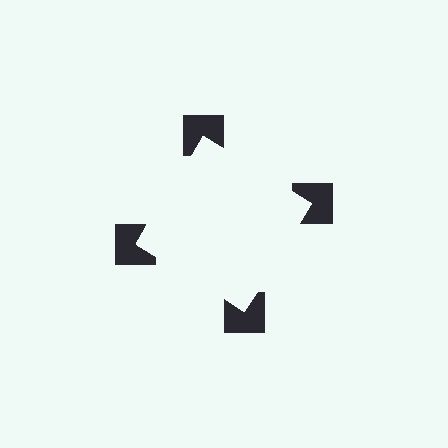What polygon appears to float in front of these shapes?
An illusory square — its edges are inferred from the aligned wedge cuts in the notched squares, not physically drawn.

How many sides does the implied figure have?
4 sides.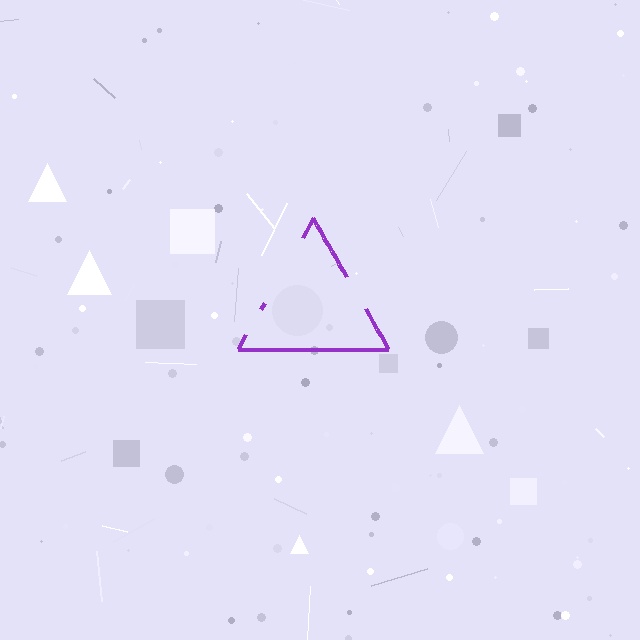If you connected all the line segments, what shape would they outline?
They would outline a triangle.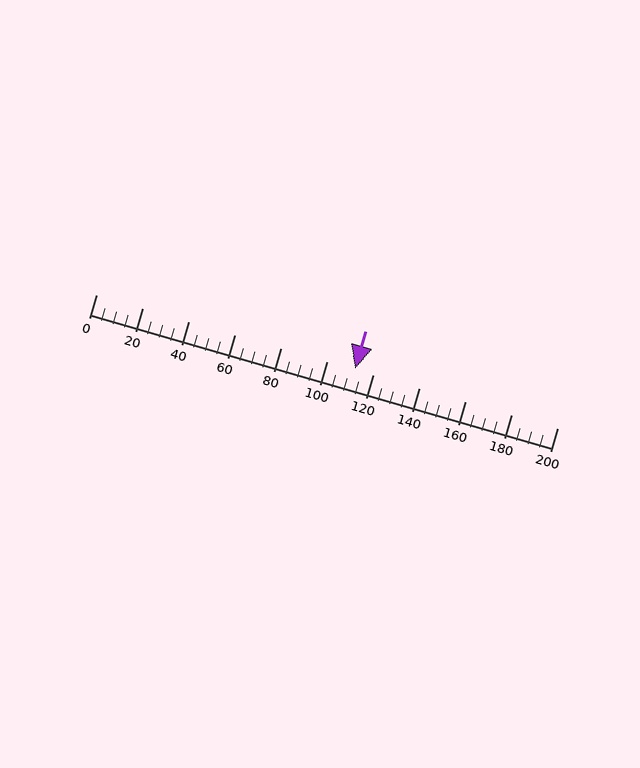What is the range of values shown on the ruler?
The ruler shows values from 0 to 200.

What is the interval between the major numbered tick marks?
The major tick marks are spaced 20 units apart.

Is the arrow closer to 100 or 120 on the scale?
The arrow is closer to 120.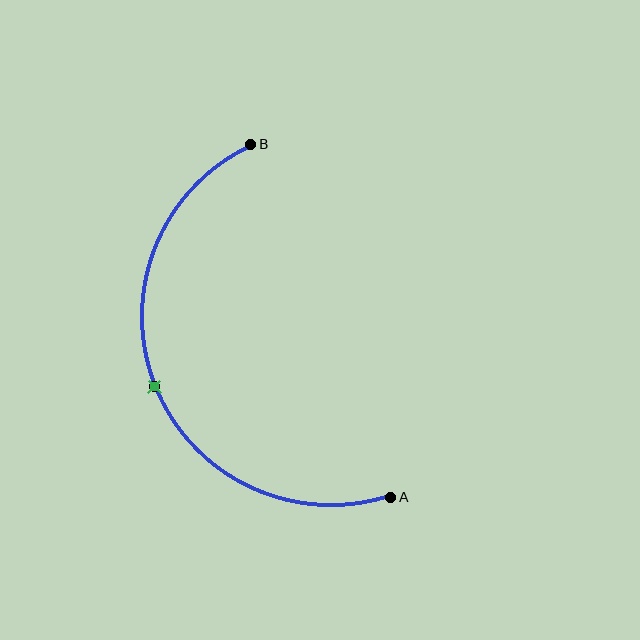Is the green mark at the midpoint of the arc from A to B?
Yes. The green mark lies on the arc at equal arc-length from both A and B — it is the arc midpoint.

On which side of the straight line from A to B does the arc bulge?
The arc bulges to the left of the straight line connecting A and B.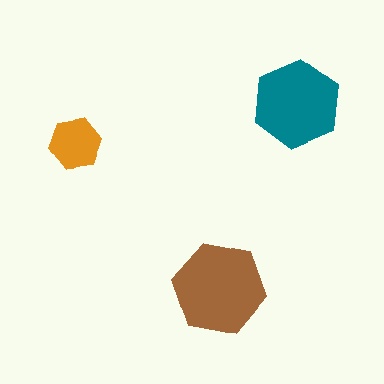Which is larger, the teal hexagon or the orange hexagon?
The teal one.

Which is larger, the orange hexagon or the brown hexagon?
The brown one.